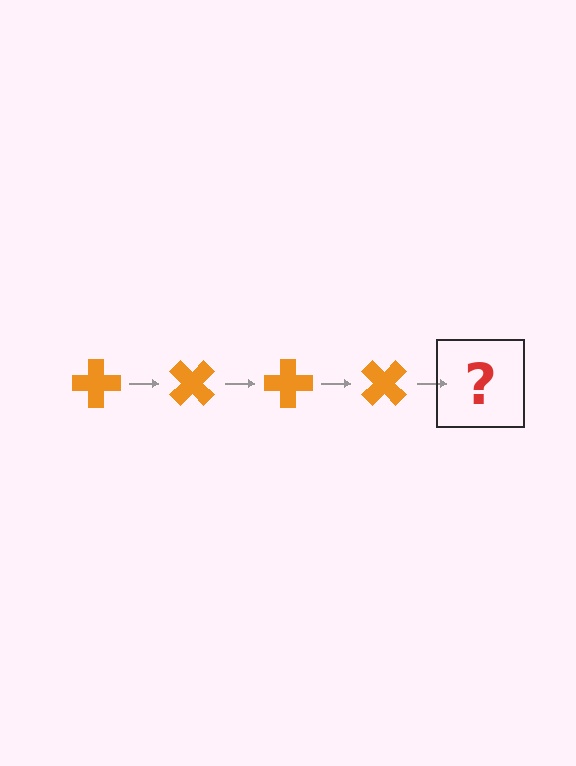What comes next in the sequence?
The next element should be an orange cross rotated 180 degrees.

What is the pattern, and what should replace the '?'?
The pattern is that the cross rotates 45 degrees each step. The '?' should be an orange cross rotated 180 degrees.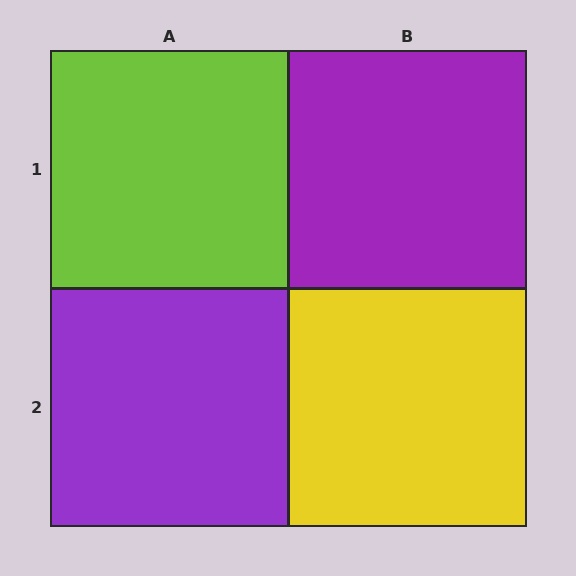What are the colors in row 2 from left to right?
Purple, yellow.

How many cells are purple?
2 cells are purple.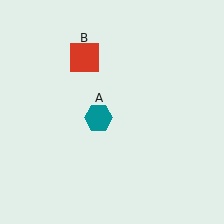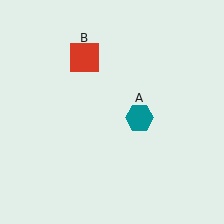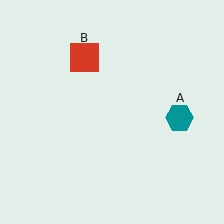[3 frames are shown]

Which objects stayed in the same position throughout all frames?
Red square (object B) remained stationary.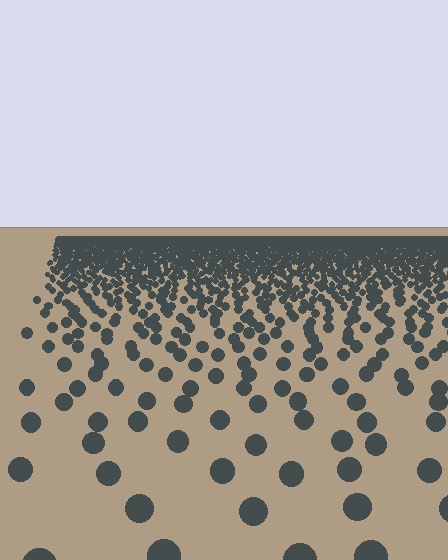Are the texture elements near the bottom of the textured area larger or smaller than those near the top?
Larger. Near the bottom, elements are closer to the viewer and appear at a bigger on-screen size.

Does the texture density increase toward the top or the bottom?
Density increases toward the top.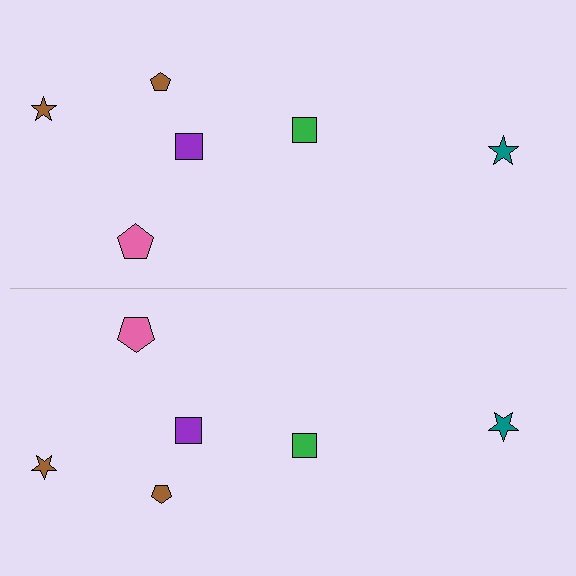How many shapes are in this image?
There are 12 shapes in this image.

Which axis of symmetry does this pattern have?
The pattern has a horizontal axis of symmetry running through the center of the image.